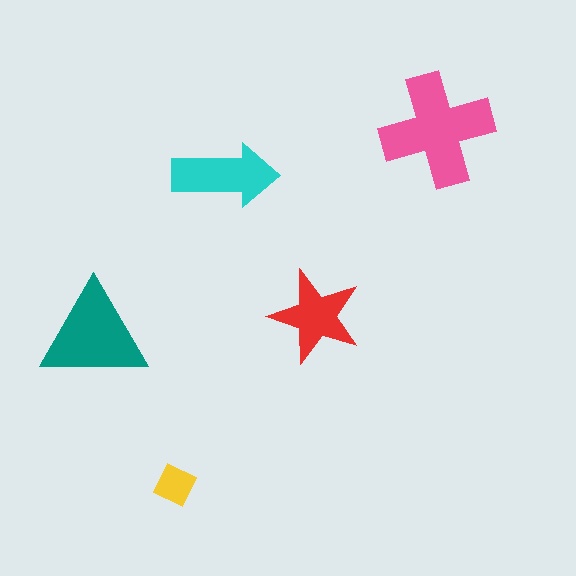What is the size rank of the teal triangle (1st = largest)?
2nd.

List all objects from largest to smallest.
The pink cross, the teal triangle, the cyan arrow, the red star, the yellow diamond.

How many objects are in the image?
There are 5 objects in the image.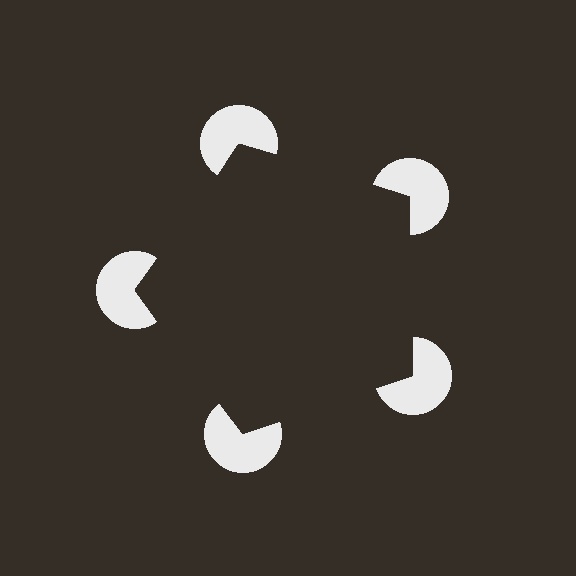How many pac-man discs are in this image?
There are 5 — one at each vertex of the illusory pentagon.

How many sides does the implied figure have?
5 sides.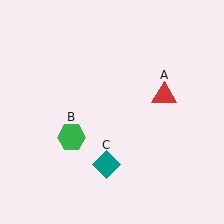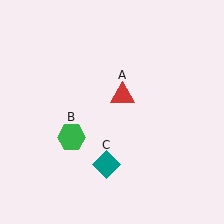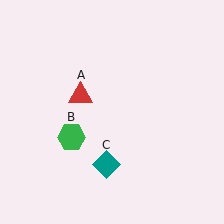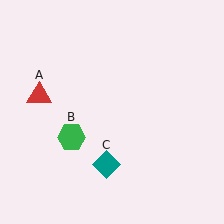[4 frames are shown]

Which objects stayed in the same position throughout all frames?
Green hexagon (object B) and teal diamond (object C) remained stationary.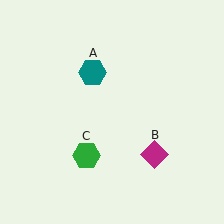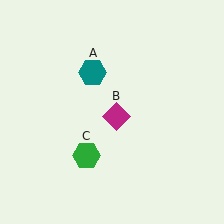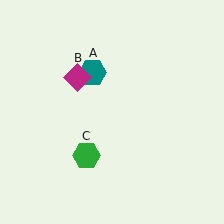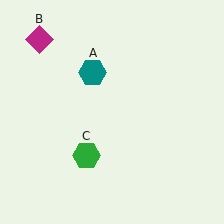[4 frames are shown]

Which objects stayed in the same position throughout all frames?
Teal hexagon (object A) and green hexagon (object C) remained stationary.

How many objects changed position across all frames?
1 object changed position: magenta diamond (object B).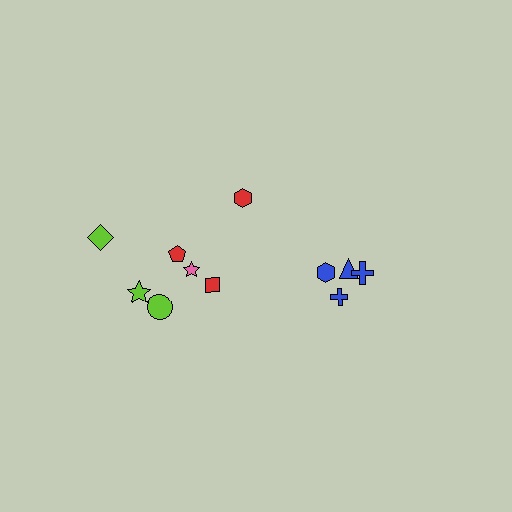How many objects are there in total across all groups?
There are 11 objects.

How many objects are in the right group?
There are 4 objects.